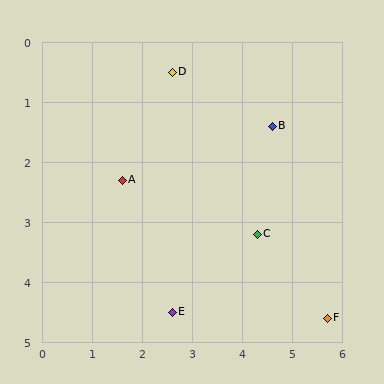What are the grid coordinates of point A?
Point A is at approximately (1.6, 2.3).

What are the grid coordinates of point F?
Point F is at approximately (5.7, 4.6).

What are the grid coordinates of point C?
Point C is at approximately (4.3, 3.2).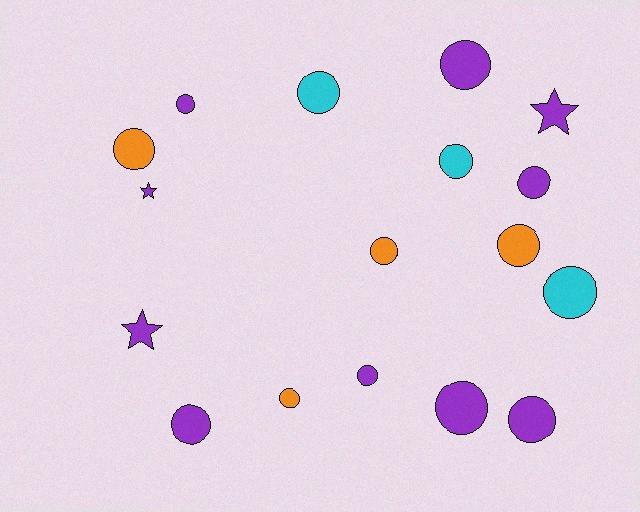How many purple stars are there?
There are 3 purple stars.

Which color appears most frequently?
Purple, with 10 objects.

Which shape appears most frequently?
Circle, with 14 objects.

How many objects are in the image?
There are 17 objects.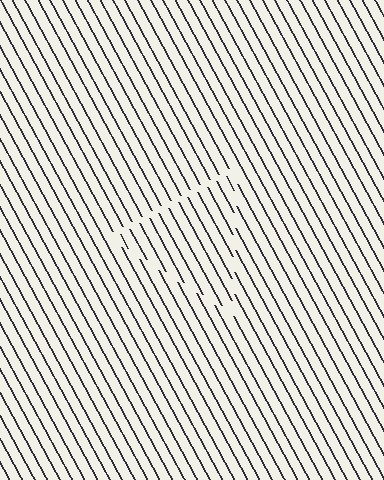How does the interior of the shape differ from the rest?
The interior of the shape contains the same grating, shifted by half a period — the contour is defined by the phase discontinuity where line-ends from the inner and outer gratings abut.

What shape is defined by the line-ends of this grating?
An illusory triangle. The interior of the shape contains the same grating, shifted by half a period — the contour is defined by the phase discontinuity where line-ends from the inner and outer gratings abut.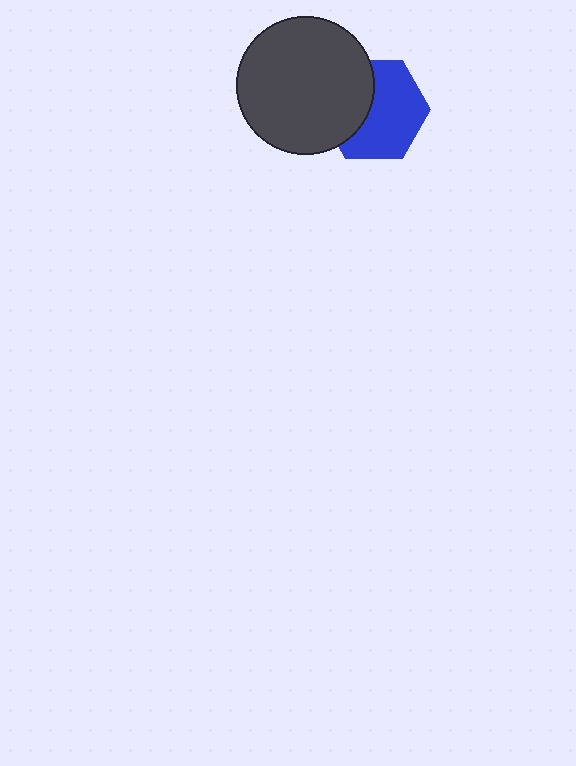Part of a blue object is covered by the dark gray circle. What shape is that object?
It is a hexagon.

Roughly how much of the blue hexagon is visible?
About half of it is visible (roughly 62%).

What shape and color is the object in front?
The object in front is a dark gray circle.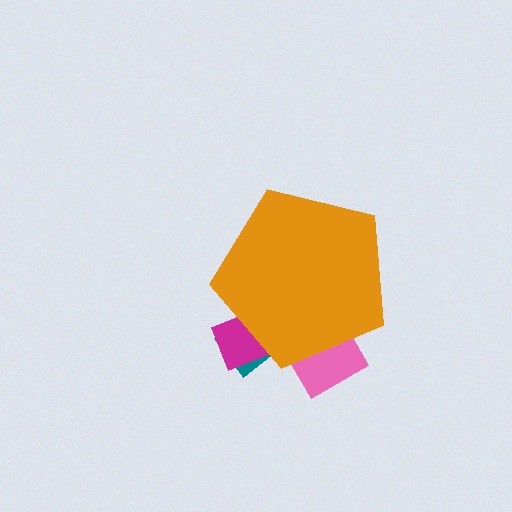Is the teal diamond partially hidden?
Yes, the teal diamond is partially hidden behind the orange pentagon.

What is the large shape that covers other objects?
An orange pentagon.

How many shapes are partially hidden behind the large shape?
3 shapes are partially hidden.